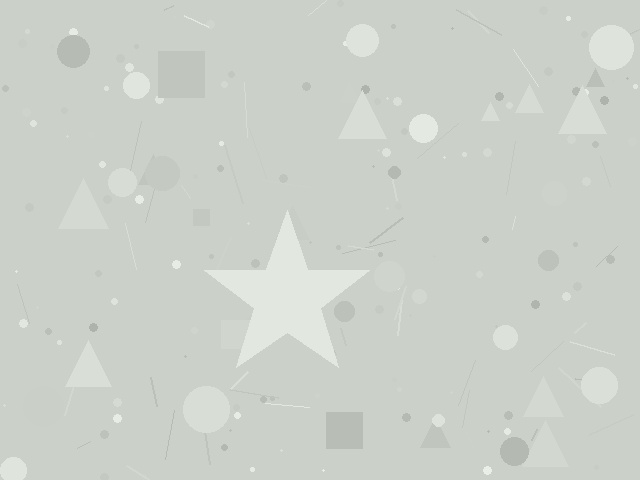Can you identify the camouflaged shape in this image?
The camouflaged shape is a star.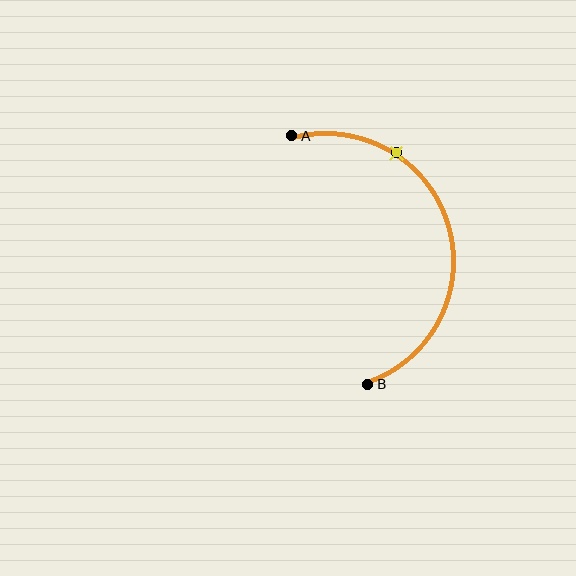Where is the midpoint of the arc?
The arc midpoint is the point on the curve farthest from the straight line joining A and B. It sits to the right of that line.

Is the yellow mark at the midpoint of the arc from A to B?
No. The yellow mark lies on the arc but is closer to endpoint A. The arc midpoint would be at the point on the curve equidistant along the arc from both A and B.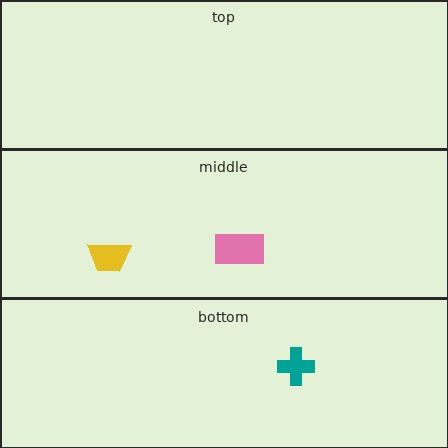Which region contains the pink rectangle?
The middle region.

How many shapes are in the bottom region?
1.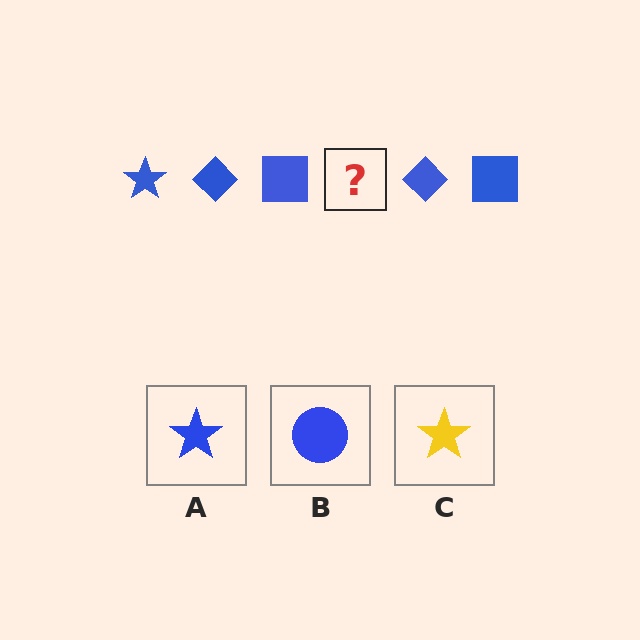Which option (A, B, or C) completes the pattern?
A.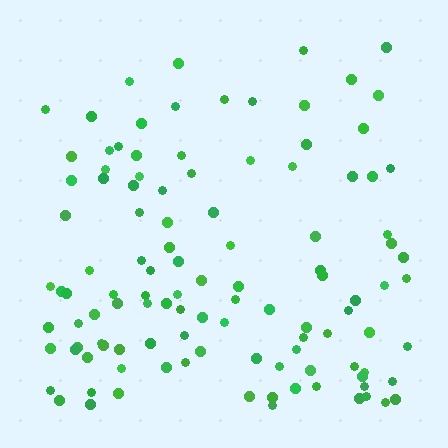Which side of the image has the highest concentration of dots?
The bottom.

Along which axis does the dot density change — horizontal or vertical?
Vertical.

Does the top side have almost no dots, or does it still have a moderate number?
Still a moderate number, just noticeably fewer than the bottom.